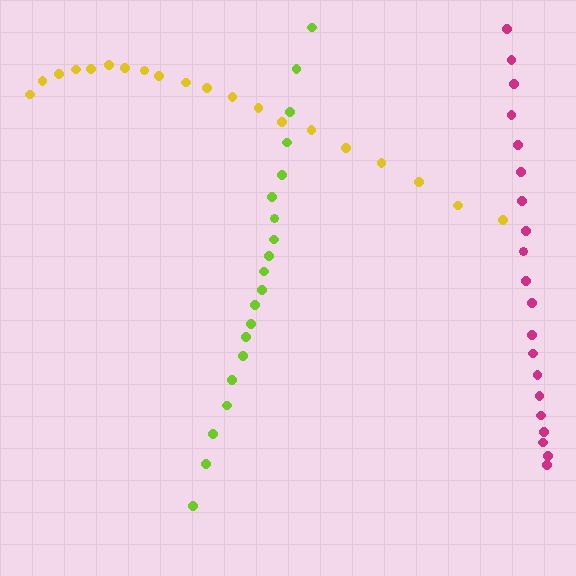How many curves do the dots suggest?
There are 3 distinct paths.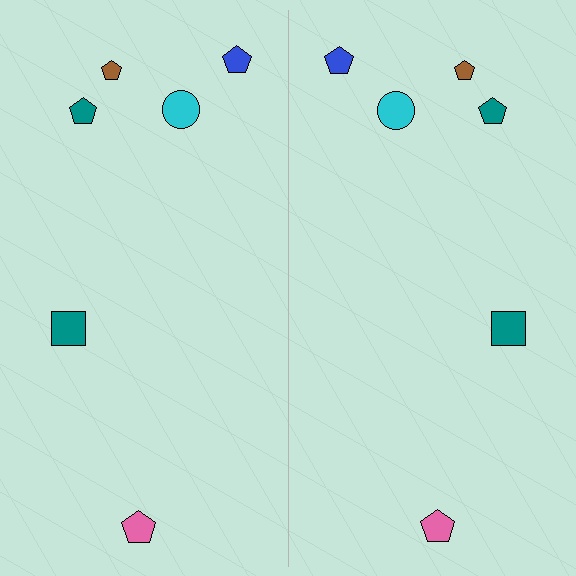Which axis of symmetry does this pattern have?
The pattern has a vertical axis of symmetry running through the center of the image.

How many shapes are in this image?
There are 12 shapes in this image.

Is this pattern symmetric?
Yes, this pattern has bilateral (reflection) symmetry.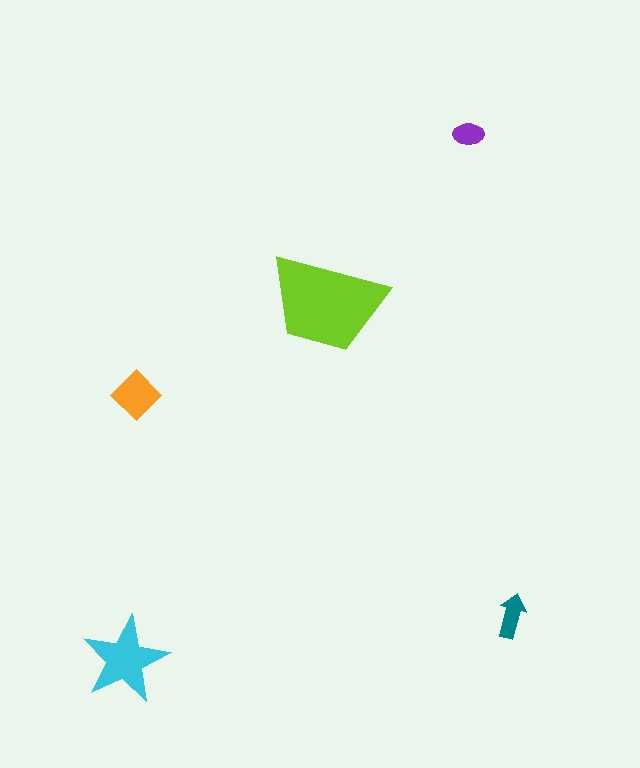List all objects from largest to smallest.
The lime trapezoid, the cyan star, the orange diamond, the teal arrow, the purple ellipse.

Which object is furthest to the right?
The teal arrow is rightmost.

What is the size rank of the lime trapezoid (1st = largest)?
1st.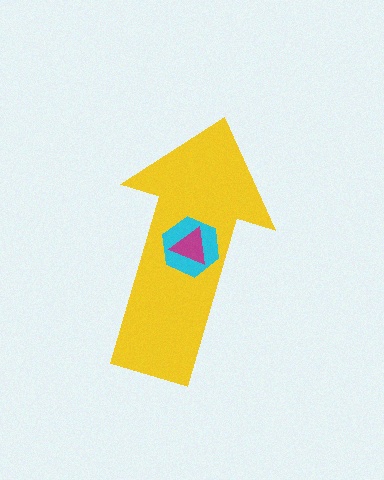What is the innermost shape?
The magenta triangle.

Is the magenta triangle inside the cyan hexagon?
Yes.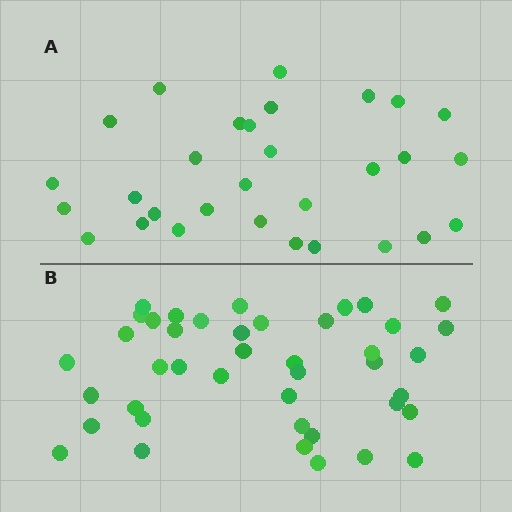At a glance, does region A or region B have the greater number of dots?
Region B (the bottom region) has more dots.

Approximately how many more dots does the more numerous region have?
Region B has roughly 12 or so more dots than region A.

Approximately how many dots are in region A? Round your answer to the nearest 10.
About 30 dots.